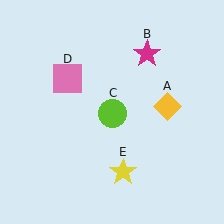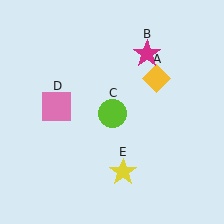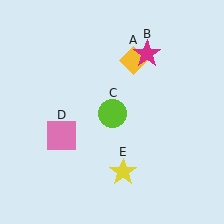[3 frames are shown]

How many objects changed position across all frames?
2 objects changed position: yellow diamond (object A), pink square (object D).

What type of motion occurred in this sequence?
The yellow diamond (object A), pink square (object D) rotated counterclockwise around the center of the scene.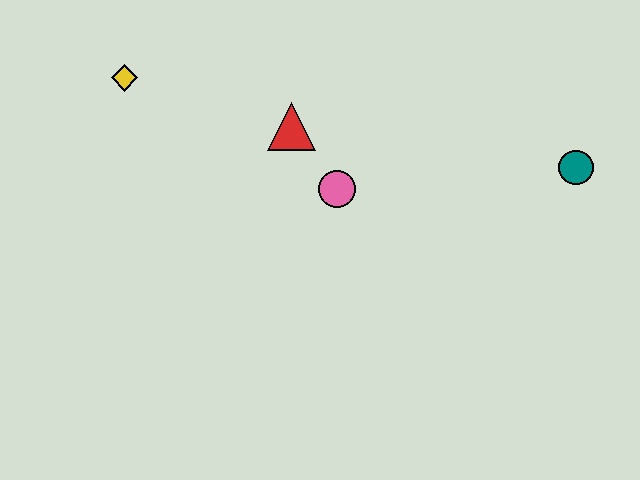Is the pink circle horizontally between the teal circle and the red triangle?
Yes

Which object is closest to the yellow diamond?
The red triangle is closest to the yellow diamond.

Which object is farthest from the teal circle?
The yellow diamond is farthest from the teal circle.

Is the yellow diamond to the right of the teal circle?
No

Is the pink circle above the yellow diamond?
No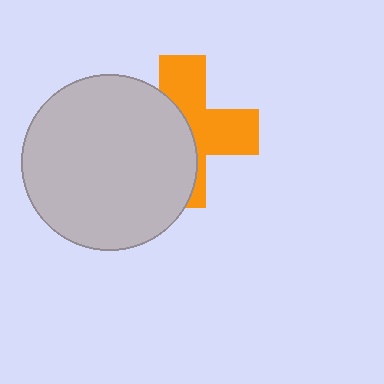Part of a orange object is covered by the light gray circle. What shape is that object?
It is a cross.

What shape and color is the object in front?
The object in front is a light gray circle.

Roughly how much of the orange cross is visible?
About half of it is visible (roughly 50%).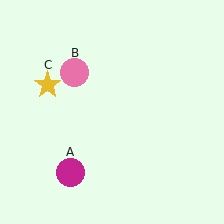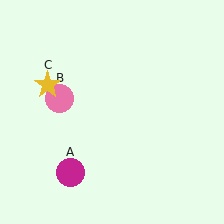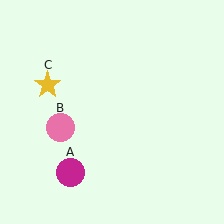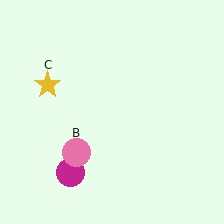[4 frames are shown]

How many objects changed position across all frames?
1 object changed position: pink circle (object B).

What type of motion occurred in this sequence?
The pink circle (object B) rotated counterclockwise around the center of the scene.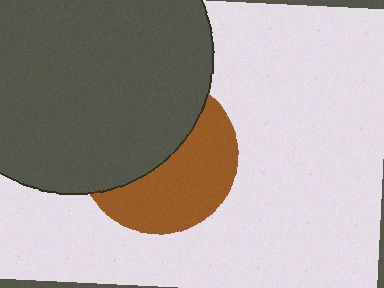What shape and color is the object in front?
The object in front is a dark gray circle.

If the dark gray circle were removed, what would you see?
You would see the complete brown circle.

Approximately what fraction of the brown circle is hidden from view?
Roughly 51% of the brown circle is hidden behind the dark gray circle.